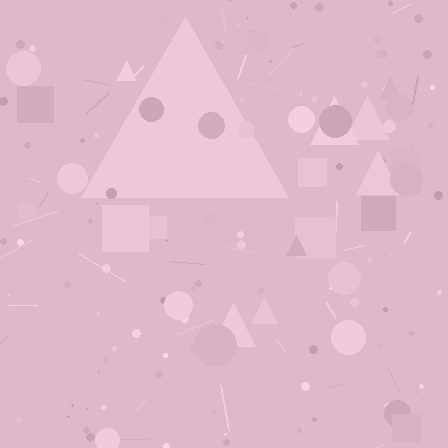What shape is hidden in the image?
A triangle is hidden in the image.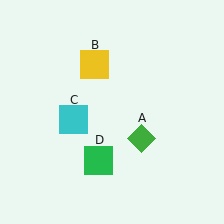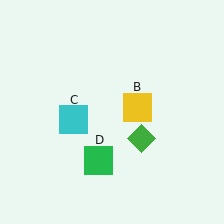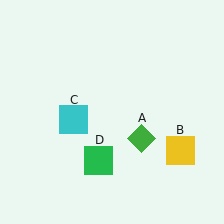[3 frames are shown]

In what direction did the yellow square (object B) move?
The yellow square (object B) moved down and to the right.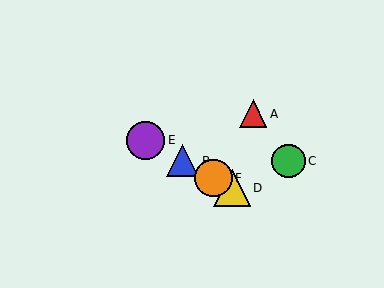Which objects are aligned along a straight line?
Objects B, D, E, F are aligned along a straight line.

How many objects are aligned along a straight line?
4 objects (B, D, E, F) are aligned along a straight line.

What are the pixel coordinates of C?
Object C is at (289, 161).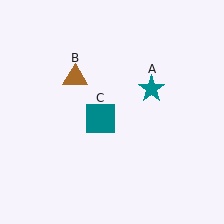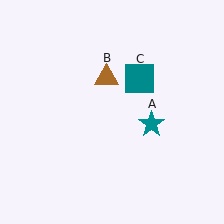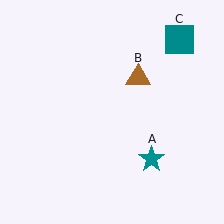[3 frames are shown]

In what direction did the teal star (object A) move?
The teal star (object A) moved down.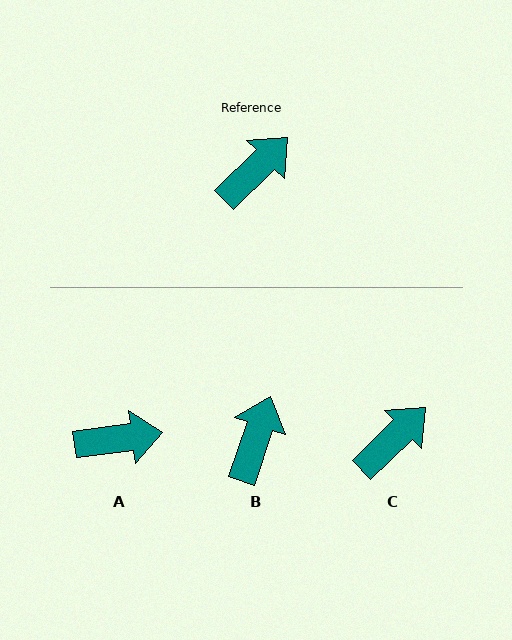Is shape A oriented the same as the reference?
No, it is off by about 37 degrees.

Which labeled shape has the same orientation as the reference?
C.